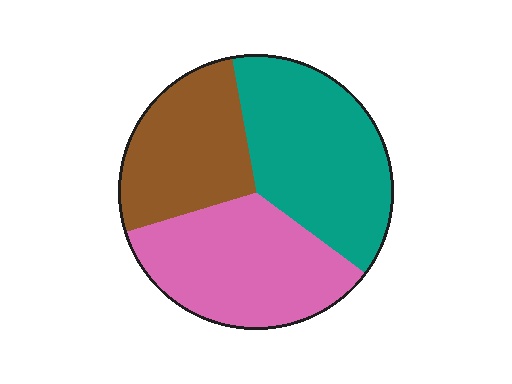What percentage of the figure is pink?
Pink takes up about one third (1/3) of the figure.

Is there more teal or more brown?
Teal.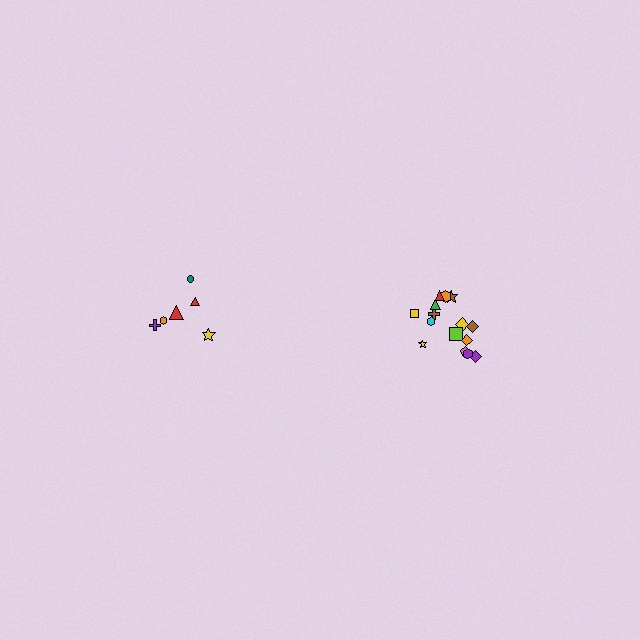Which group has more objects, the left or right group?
The right group.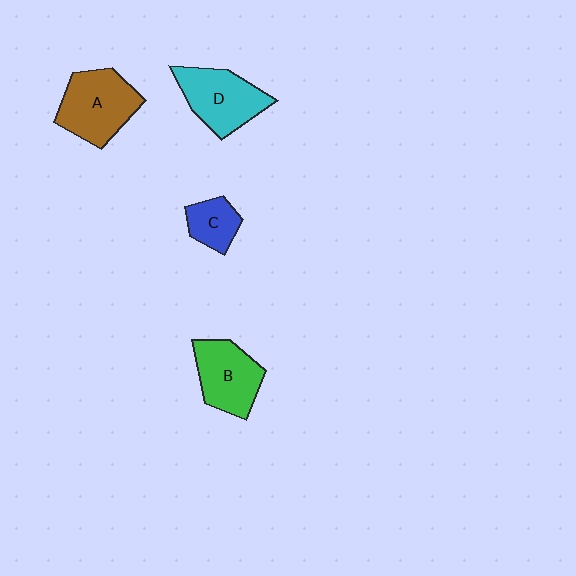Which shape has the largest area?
Shape A (brown).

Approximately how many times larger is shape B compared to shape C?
Approximately 1.8 times.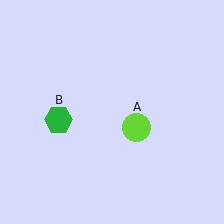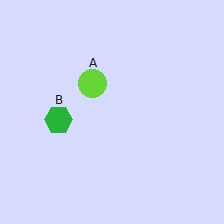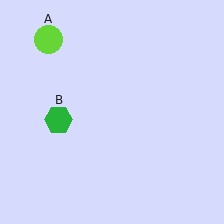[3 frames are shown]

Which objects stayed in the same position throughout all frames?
Green hexagon (object B) remained stationary.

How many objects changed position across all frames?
1 object changed position: lime circle (object A).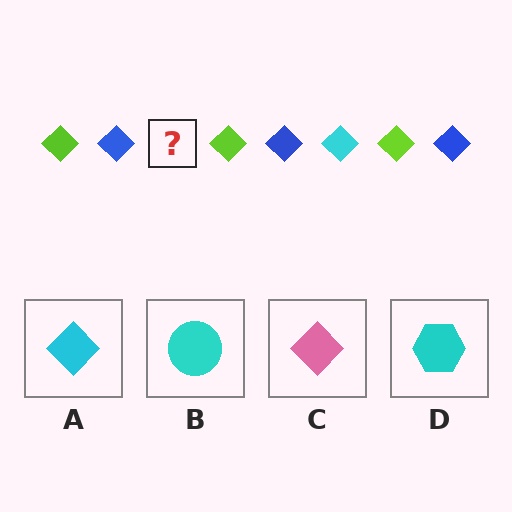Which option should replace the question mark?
Option A.